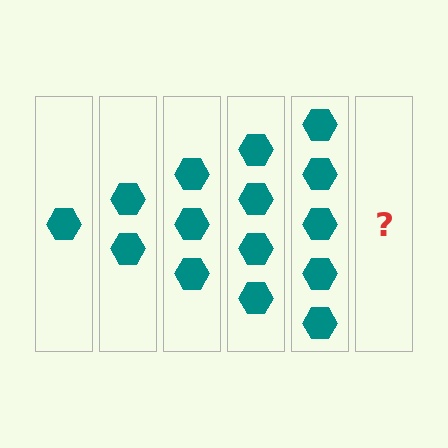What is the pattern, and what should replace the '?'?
The pattern is that each step adds one more hexagon. The '?' should be 6 hexagons.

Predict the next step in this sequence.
The next step is 6 hexagons.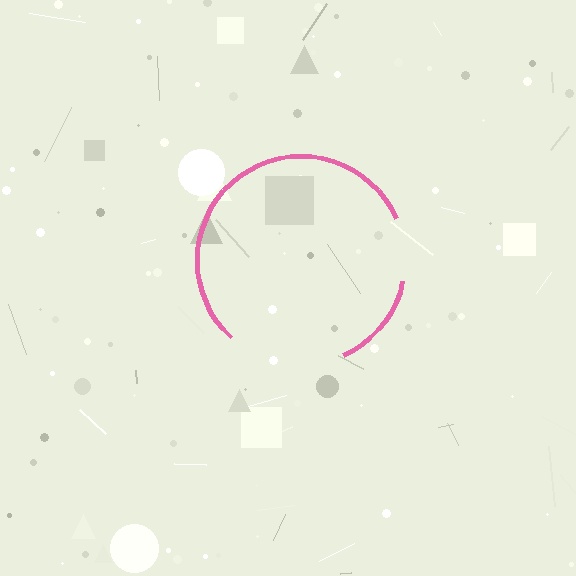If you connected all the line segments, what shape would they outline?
They would outline a circle.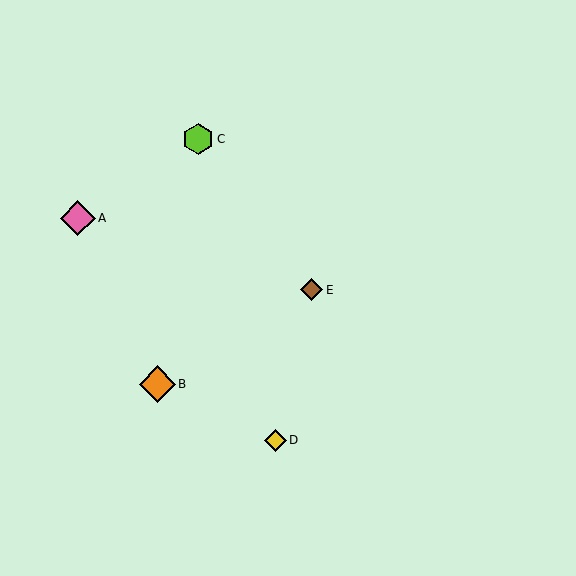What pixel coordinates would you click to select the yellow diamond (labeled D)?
Click at (275, 440) to select the yellow diamond D.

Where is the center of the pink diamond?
The center of the pink diamond is at (78, 218).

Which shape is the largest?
The orange diamond (labeled B) is the largest.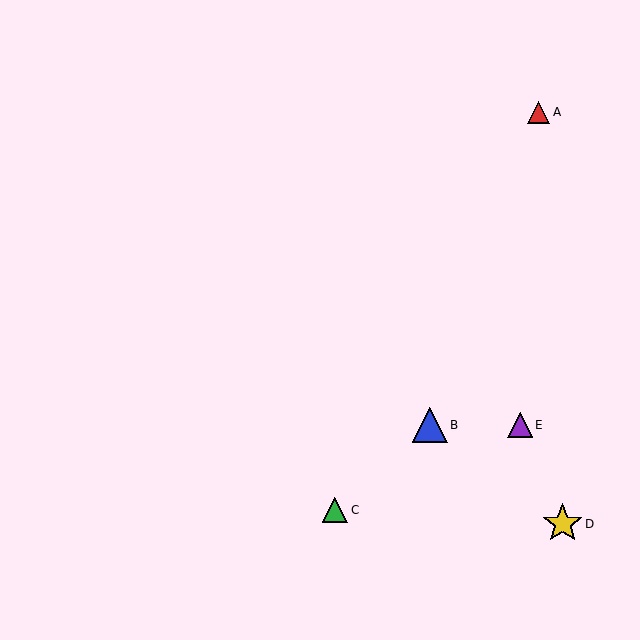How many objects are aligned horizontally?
2 objects (B, E) are aligned horizontally.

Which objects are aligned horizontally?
Objects B, E are aligned horizontally.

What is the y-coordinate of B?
Object B is at y≈425.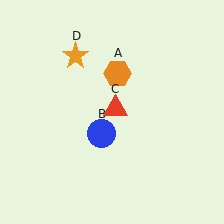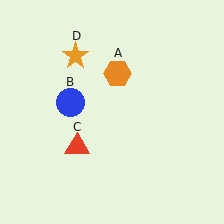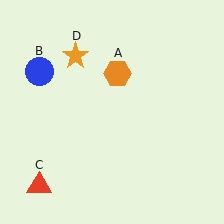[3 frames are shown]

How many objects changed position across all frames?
2 objects changed position: blue circle (object B), red triangle (object C).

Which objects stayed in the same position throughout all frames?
Orange hexagon (object A) and orange star (object D) remained stationary.